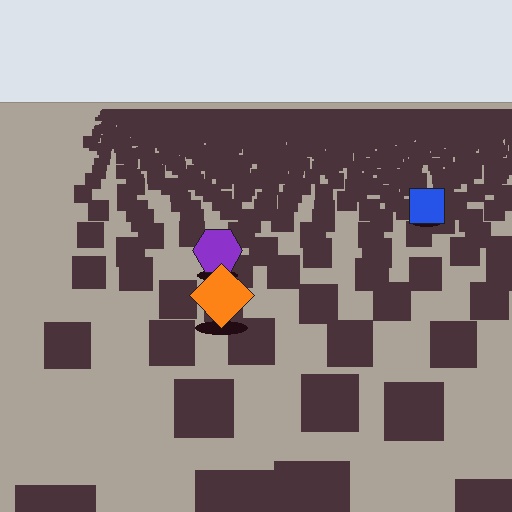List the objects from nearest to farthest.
From nearest to farthest: the orange diamond, the purple hexagon, the blue square.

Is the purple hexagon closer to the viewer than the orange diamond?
No. The orange diamond is closer — you can tell from the texture gradient: the ground texture is coarser near it.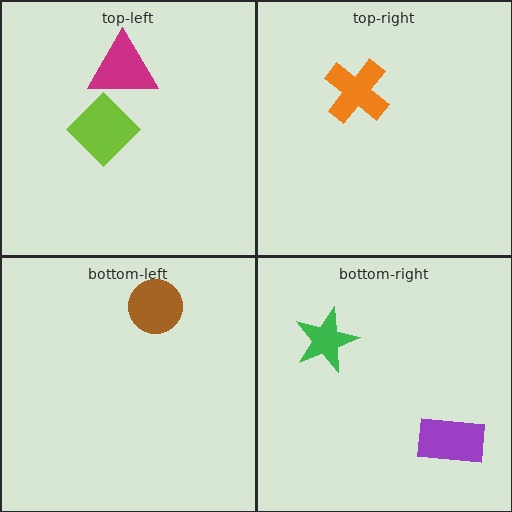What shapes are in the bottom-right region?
The green star, the purple rectangle.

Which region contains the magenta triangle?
The top-left region.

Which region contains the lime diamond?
The top-left region.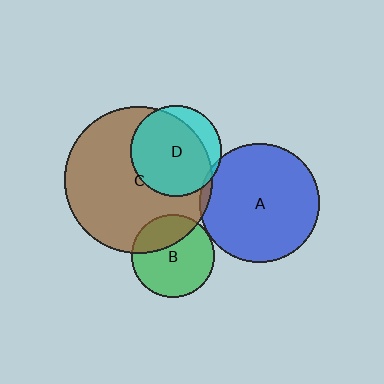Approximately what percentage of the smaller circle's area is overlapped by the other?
Approximately 30%.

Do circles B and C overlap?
Yes.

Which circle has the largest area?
Circle C (brown).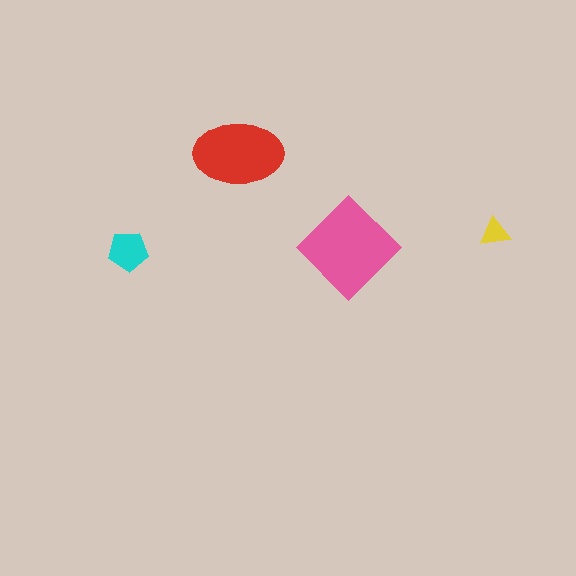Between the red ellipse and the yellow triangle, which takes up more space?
The red ellipse.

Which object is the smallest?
The yellow triangle.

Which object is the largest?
The pink diamond.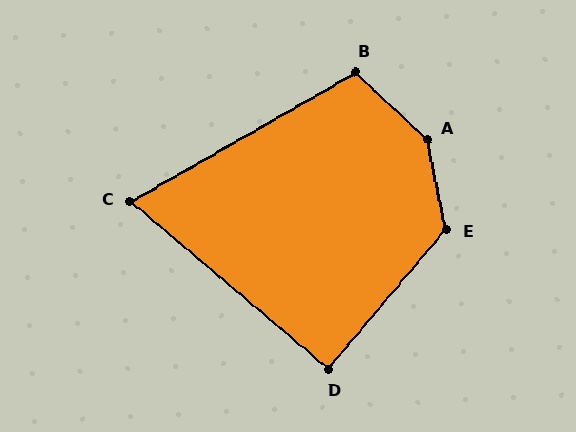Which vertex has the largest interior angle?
A, at approximately 145 degrees.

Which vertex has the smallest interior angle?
C, at approximately 70 degrees.